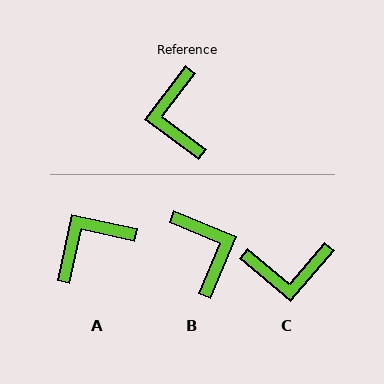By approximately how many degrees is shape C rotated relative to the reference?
Approximately 87 degrees counter-clockwise.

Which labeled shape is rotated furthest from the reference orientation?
B, about 166 degrees away.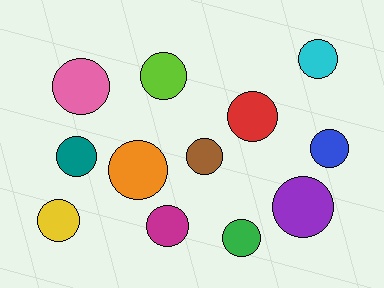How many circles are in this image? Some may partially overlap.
There are 12 circles.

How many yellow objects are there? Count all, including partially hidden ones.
There is 1 yellow object.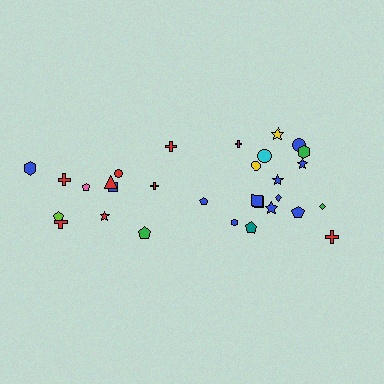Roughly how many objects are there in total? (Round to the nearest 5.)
Roughly 30 objects in total.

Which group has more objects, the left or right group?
The right group.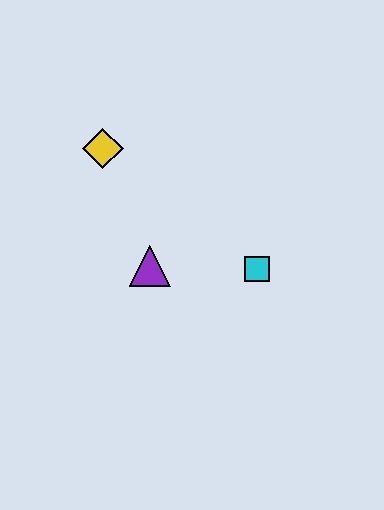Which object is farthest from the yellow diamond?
The cyan square is farthest from the yellow diamond.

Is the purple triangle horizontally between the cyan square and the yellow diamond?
Yes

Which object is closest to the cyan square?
The purple triangle is closest to the cyan square.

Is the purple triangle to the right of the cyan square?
No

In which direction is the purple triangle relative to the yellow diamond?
The purple triangle is below the yellow diamond.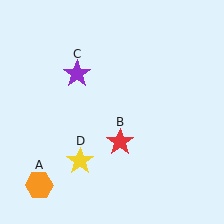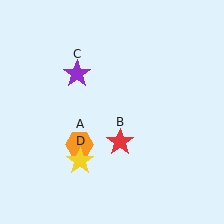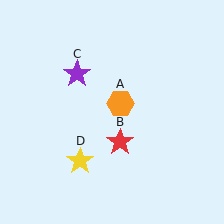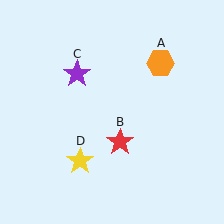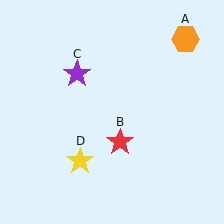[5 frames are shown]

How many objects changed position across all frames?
1 object changed position: orange hexagon (object A).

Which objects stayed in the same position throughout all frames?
Red star (object B) and purple star (object C) and yellow star (object D) remained stationary.